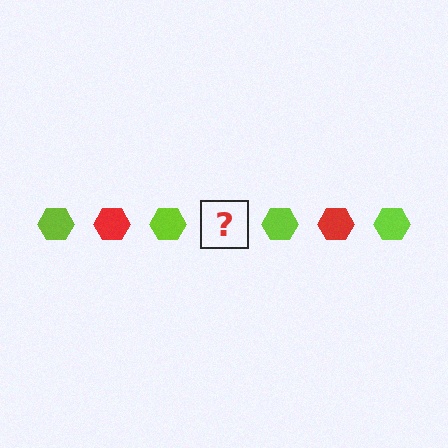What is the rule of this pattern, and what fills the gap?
The rule is that the pattern cycles through lime, red hexagons. The gap should be filled with a red hexagon.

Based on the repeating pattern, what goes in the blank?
The blank should be a red hexagon.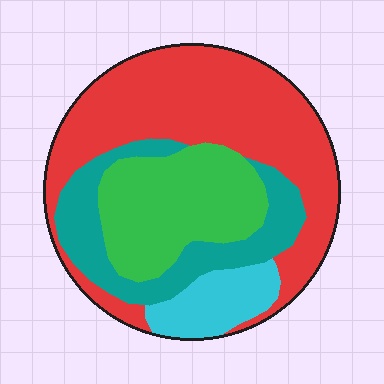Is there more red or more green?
Red.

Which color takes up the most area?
Red, at roughly 45%.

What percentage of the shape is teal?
Teal covers around 20% of the shape.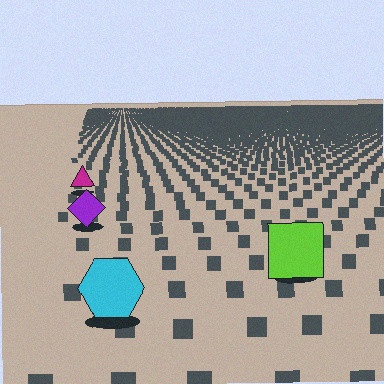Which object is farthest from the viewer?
The magenta triangle is farthest from the viewer. It appears smaller and the ground texture around it is denser.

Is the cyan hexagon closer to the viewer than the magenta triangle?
Yes. The cyan hexagon is closer — you can tell from the texture gradient: the ground texture is coarser near it.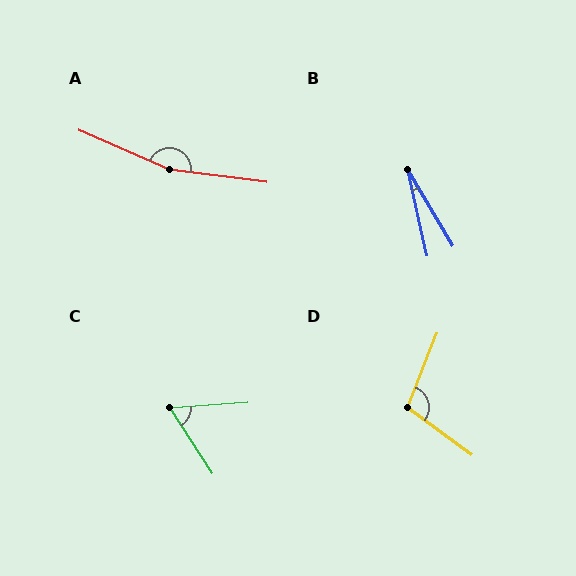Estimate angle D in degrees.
Approximately 105 degrees.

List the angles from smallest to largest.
B (18°), C (61°), D (105°), A (164°).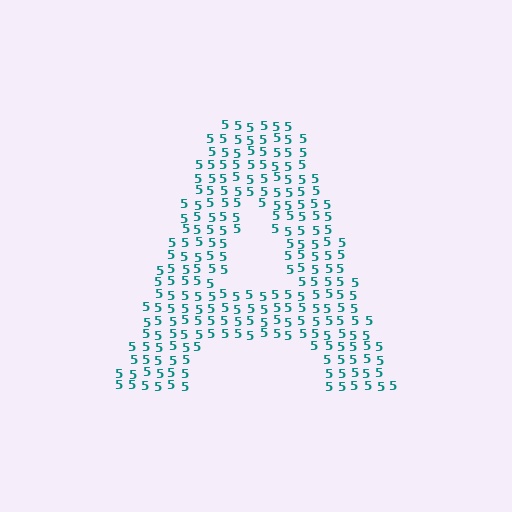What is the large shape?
The large shape is the letter A.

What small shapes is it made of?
It is made of small digit 5's.